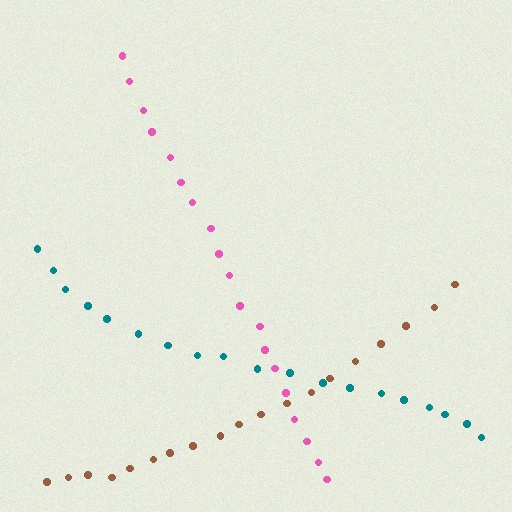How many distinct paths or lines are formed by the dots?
There are 3 distinct paths.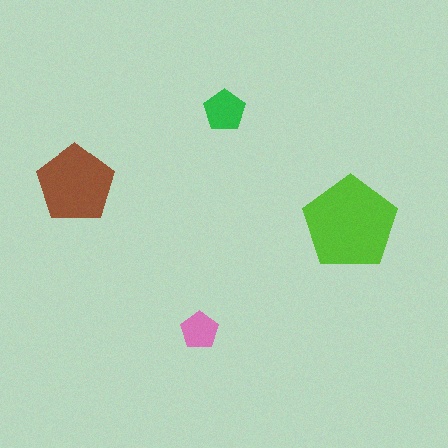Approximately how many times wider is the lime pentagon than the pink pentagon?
About 2.5 times wider.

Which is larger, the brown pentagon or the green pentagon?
The brown one.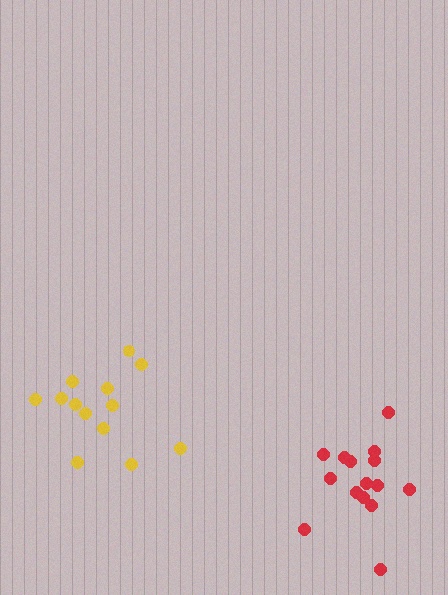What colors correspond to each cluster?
The clusters are colored: yellow, red.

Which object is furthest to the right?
The red cluster is rightmost.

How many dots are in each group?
Group 1: 13 dots, Group 2: 15 dots (28 total).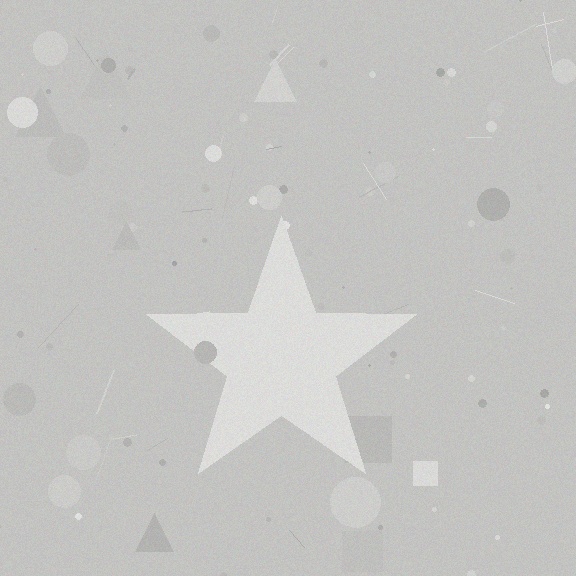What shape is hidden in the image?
A star is hidden in the image.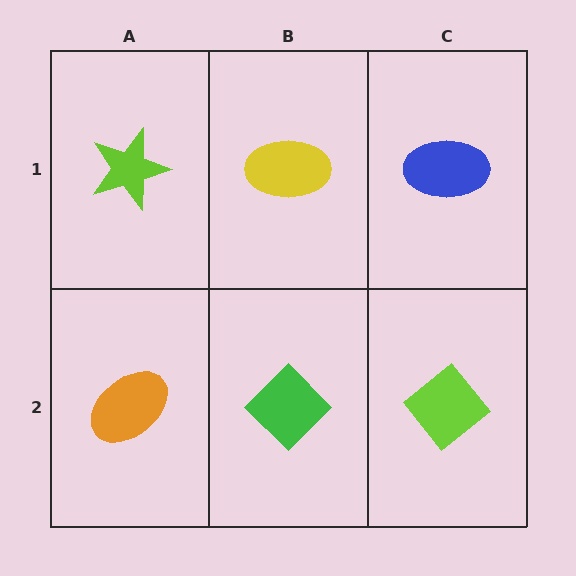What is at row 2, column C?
A lime diamond.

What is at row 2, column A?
An orange ellipse.